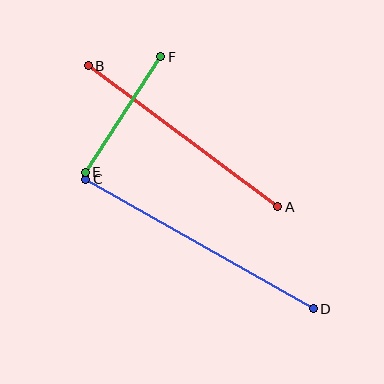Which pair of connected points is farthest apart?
Points C and D are farthest apart.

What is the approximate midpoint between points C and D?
The midpoint is at approximately (199, 244) pixels.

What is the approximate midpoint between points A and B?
The midpoint is at approximately (183, 136) pixels.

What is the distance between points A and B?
The distance is approximately 236 pixels.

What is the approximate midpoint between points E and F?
The midpoint is at approximately (123, 114) pixels.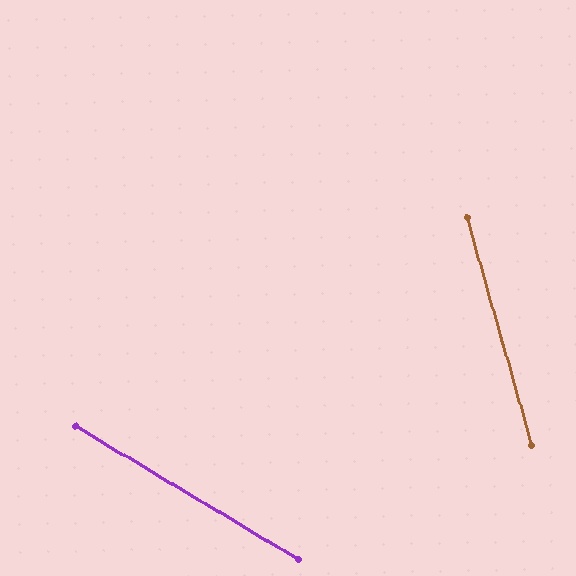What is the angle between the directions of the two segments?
Approximately 43 degrees.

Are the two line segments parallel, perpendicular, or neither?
Neither parallel nor perpendicular — they differ by about 43°.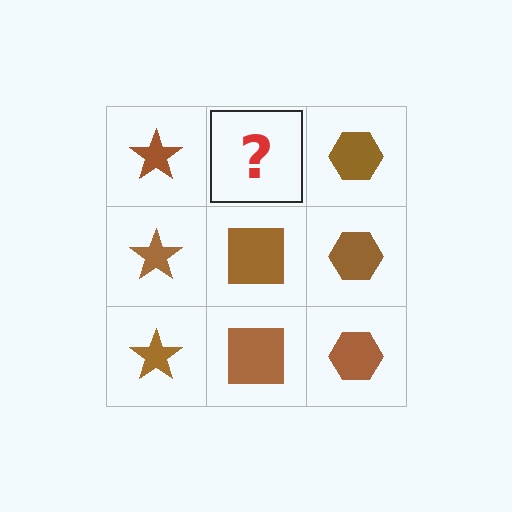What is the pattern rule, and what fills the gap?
The rule is that each column has a consistent shape. The gap should be filled with a brown square.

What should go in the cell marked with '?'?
The missing cell should contain a brown square.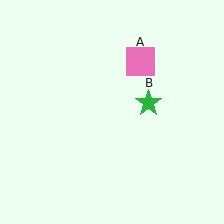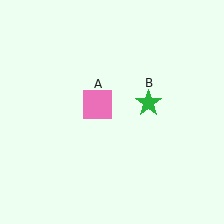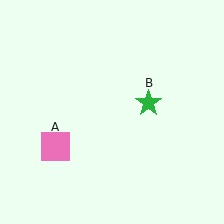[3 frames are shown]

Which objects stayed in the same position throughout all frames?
Green star (object B) remained stationary.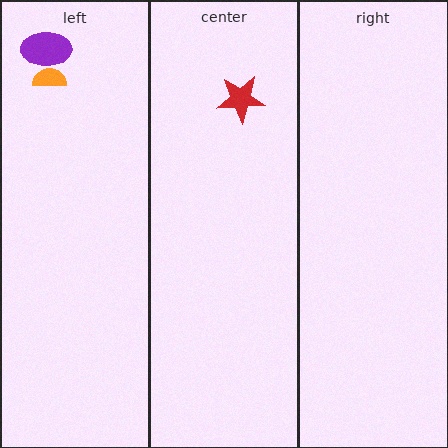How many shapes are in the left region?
2.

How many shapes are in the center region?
1.